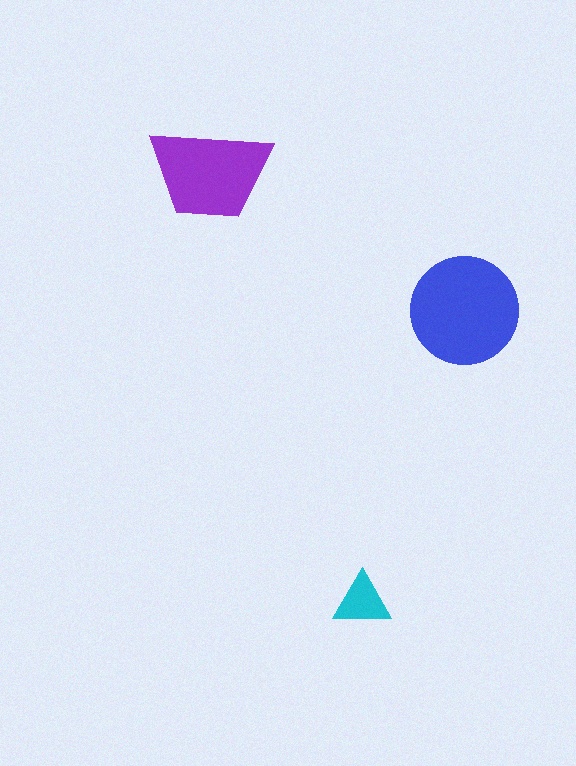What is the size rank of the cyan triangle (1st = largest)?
3rd.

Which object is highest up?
The purple trapezoid is topmost.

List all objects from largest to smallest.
The blue circle, the purple trapezoid, the cyan triangle.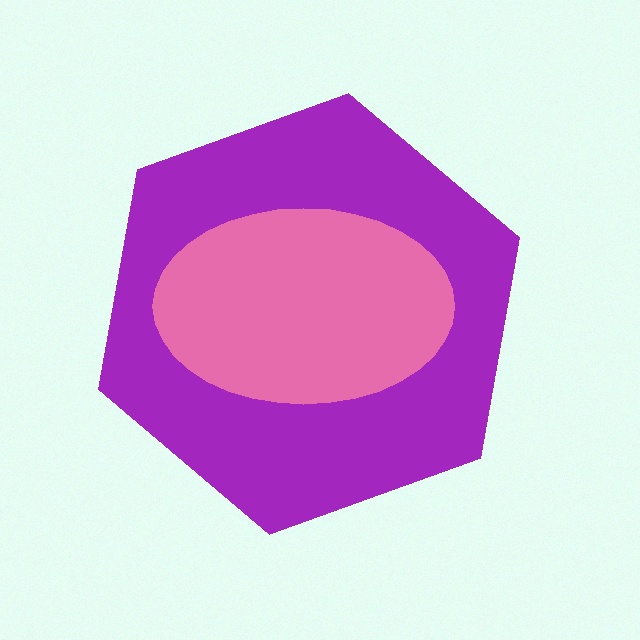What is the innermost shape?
The pink ellipse.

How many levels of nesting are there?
2.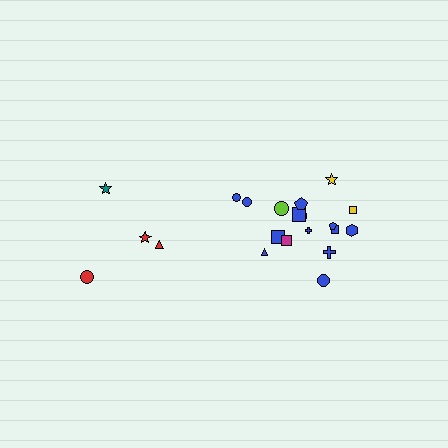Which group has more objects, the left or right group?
The right group.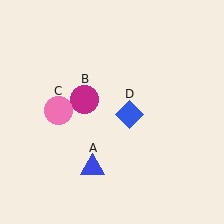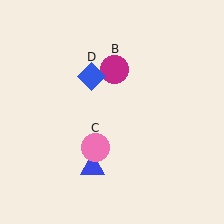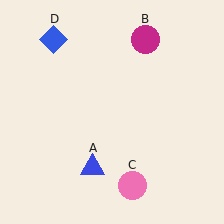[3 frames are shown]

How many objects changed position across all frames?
3 objects changed position: magenta circle (object B), pink circle (object C), blue diamond (object D).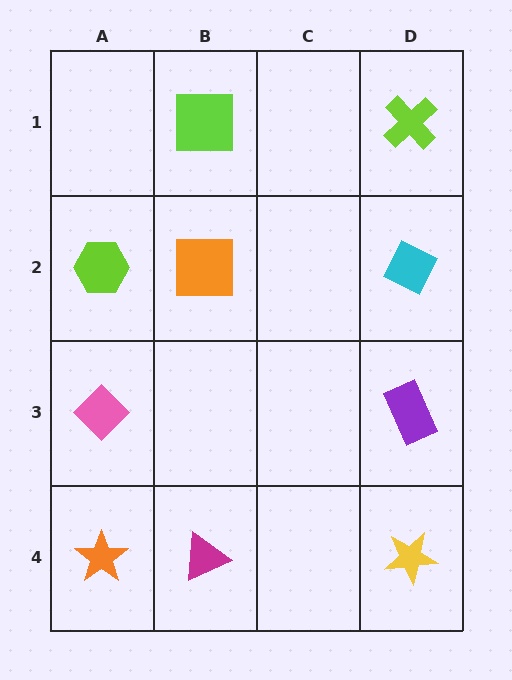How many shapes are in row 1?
2 shapes.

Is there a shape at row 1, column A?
No, that cell is empty.